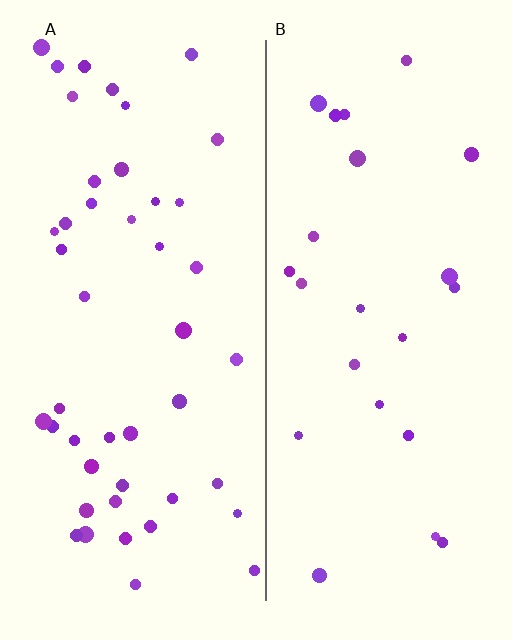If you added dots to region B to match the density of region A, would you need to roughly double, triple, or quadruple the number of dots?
Approximately double.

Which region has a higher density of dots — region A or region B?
A (the left).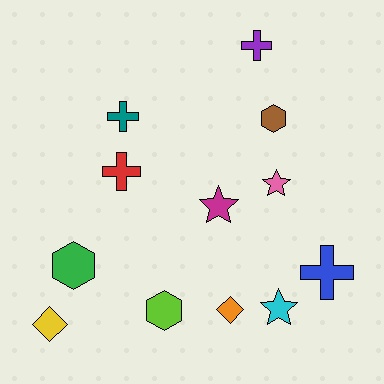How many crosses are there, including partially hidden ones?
There are 4 crosses.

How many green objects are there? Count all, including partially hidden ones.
There is 1 green object.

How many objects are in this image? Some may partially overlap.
There are 12 objects.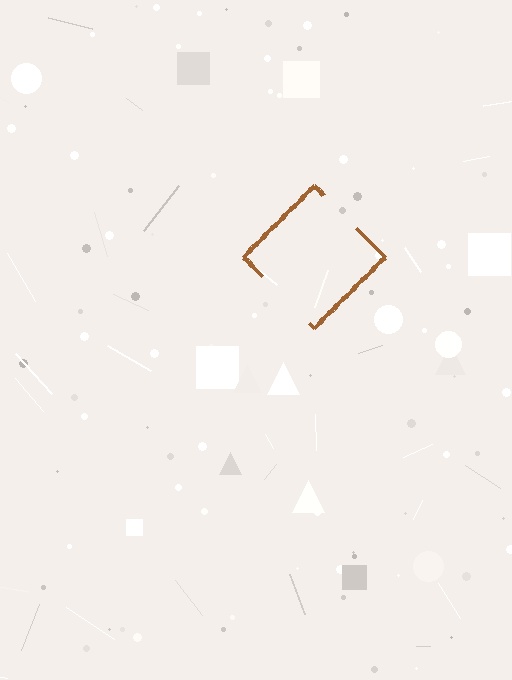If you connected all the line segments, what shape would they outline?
They would outline a diamond.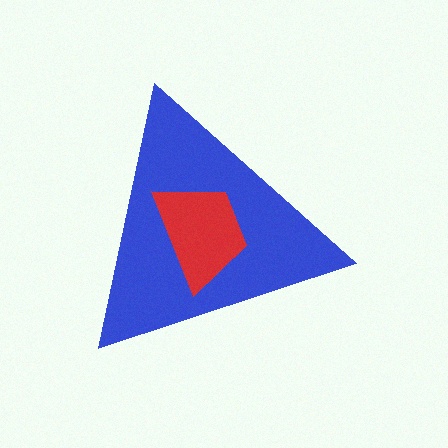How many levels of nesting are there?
2.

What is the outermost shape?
The blue triangle.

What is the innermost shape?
The red trapezoid.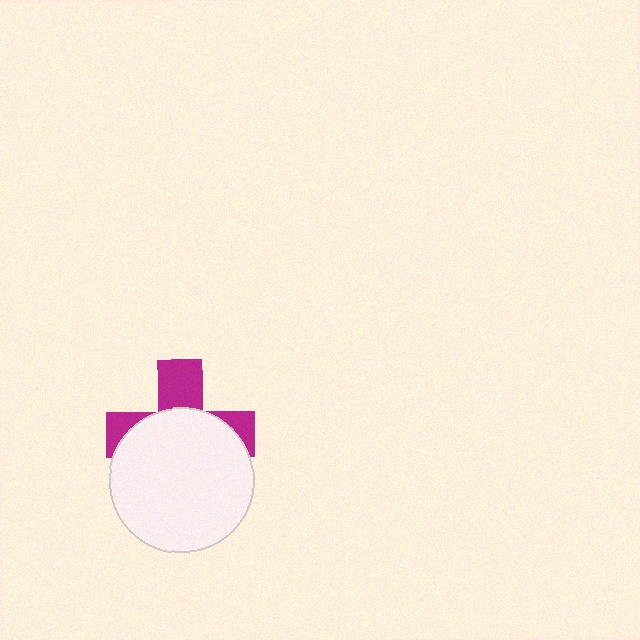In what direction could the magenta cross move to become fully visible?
The magenta cross could move up. That would shift it out from behind the white circle entirely.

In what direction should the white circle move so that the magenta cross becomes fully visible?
The white circle should move down. That is the shortest direction to clear the overlap and leave the magenta cross fully visible.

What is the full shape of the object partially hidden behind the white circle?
The partially hidden object is a magenta cross.